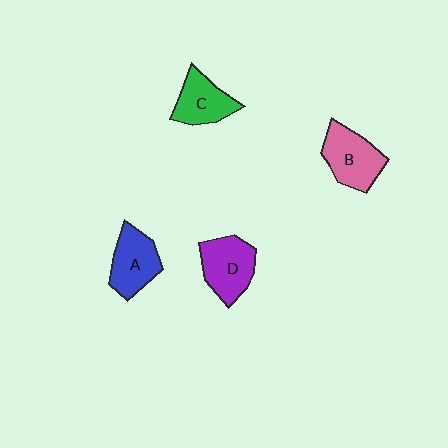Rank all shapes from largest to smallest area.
From largest to smallest: B (pink), D (purple), A (blue), C (green).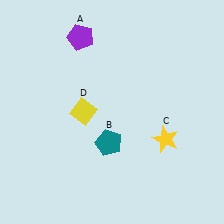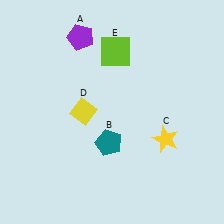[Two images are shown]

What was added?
A lime square (E) was added in Image 2.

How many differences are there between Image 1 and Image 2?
There is 1 difference between the two images.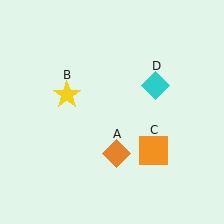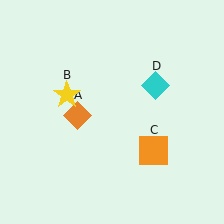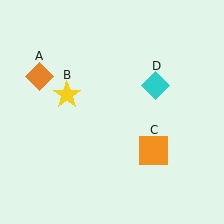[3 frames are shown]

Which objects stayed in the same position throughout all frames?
Yellow star (object B) and orange square (object C) and cyan diamond (object D) remained stationary.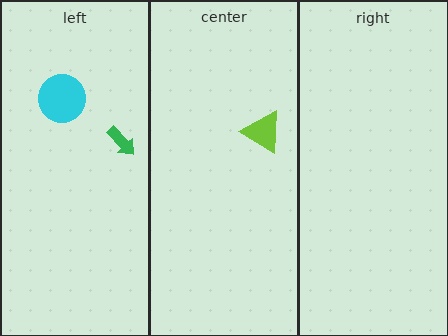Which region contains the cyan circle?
The left region.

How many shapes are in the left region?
2.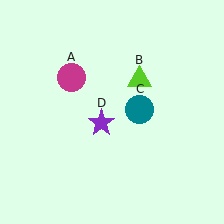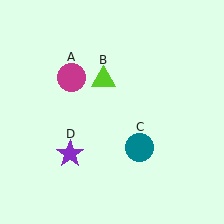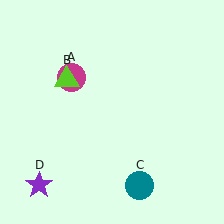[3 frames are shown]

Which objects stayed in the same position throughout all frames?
Magenta circle (object A) remained stationary.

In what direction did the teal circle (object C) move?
The teal circle (object C) moved down.